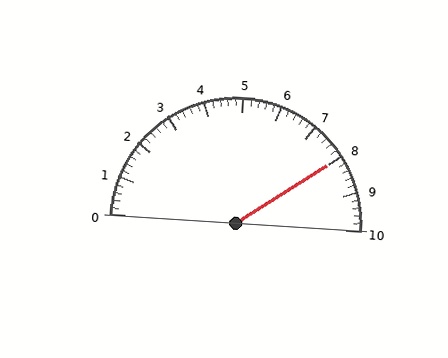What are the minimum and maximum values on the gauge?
The gauge ranges from 0 to 10.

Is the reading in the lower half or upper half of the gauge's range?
The reading is in the upper half of the range (0 to 10).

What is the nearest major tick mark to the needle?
The nearest major tick mark is 8.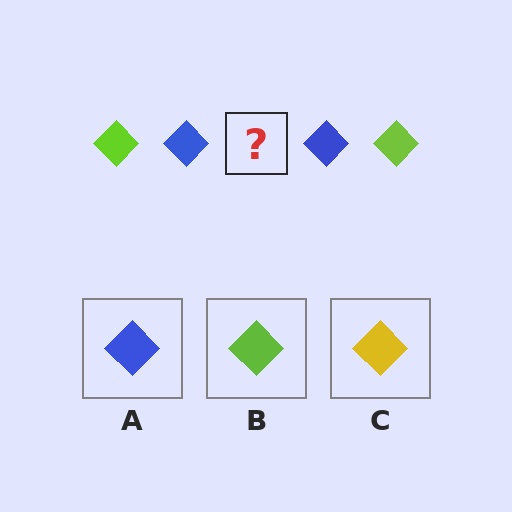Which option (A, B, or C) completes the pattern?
B.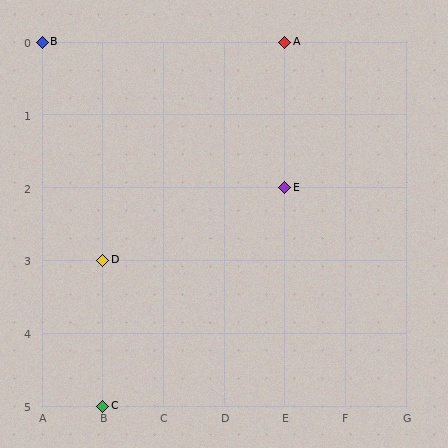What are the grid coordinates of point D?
Point D is at grid coordinates (B, 3).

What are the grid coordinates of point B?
Point B is at grid coordinates (A, 0).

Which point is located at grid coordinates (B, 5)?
Point C is at (B, 5).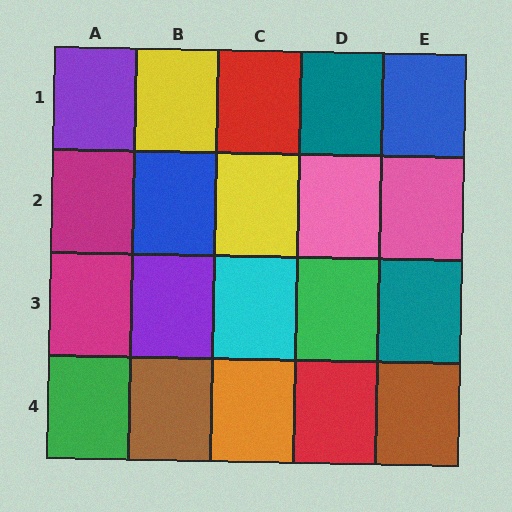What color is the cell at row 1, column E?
Blue.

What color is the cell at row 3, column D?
Green.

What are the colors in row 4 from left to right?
Green, brown, orange, red, brown.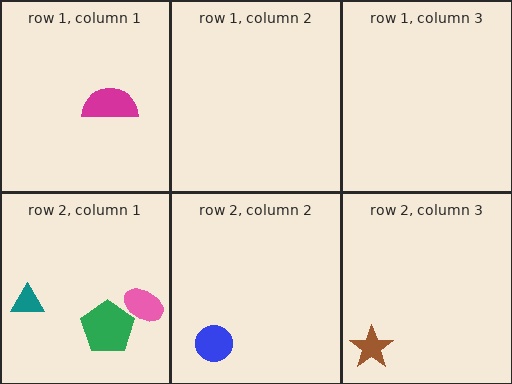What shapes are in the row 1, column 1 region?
The magenta semicircle.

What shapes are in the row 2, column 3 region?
The brown star.